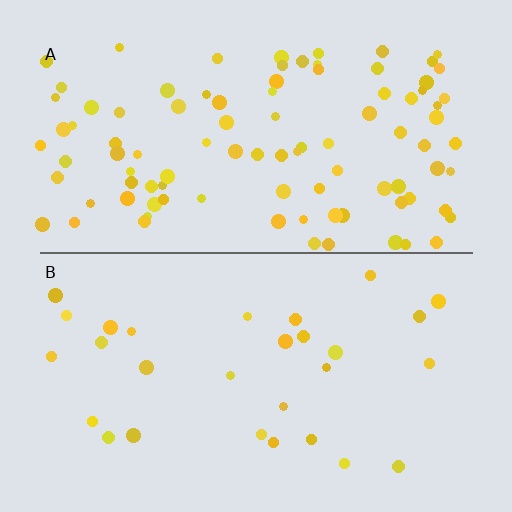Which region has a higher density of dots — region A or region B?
A (the top).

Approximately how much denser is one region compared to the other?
Approximately 3.3× — region A over region B.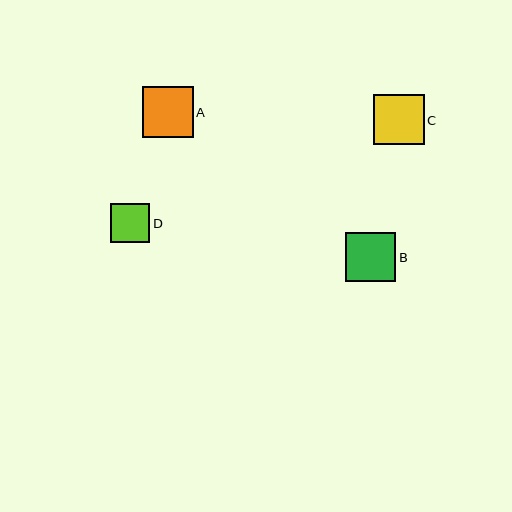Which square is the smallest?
Square D is the smallest with a size of approximately 40 pixels.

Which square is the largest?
Square A is the largest with a size of approximately 51 pixels.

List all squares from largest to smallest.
From largest to smallest: A, C, B, D.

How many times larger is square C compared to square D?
Square C is approximately 1.3 times the size of square D.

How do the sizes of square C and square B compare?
Square C and square B are approximately the same size.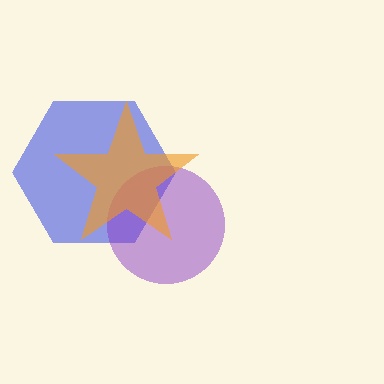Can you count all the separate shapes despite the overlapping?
Yes, there are 3 separate shapes.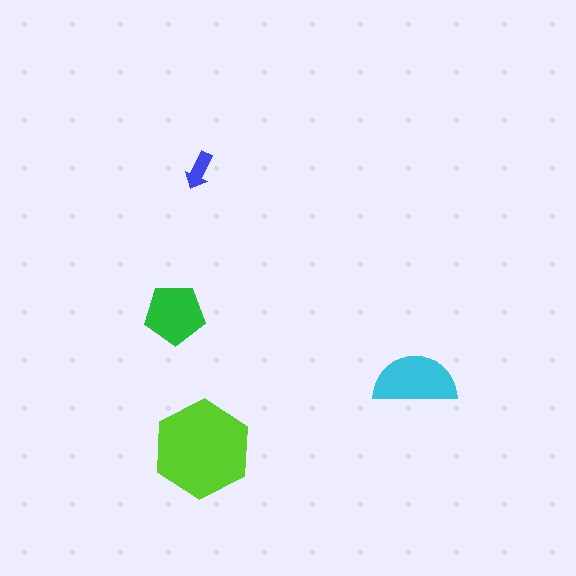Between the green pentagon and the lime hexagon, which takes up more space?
The lime hexagon.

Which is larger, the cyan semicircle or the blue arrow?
The cyan semicircle.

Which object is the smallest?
The blue arrow.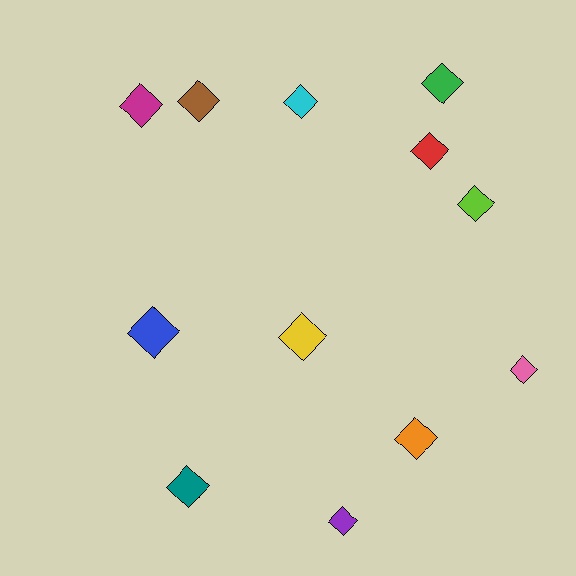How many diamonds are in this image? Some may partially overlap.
There are 12 diamonds.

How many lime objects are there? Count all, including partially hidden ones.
There is 1 lime object.